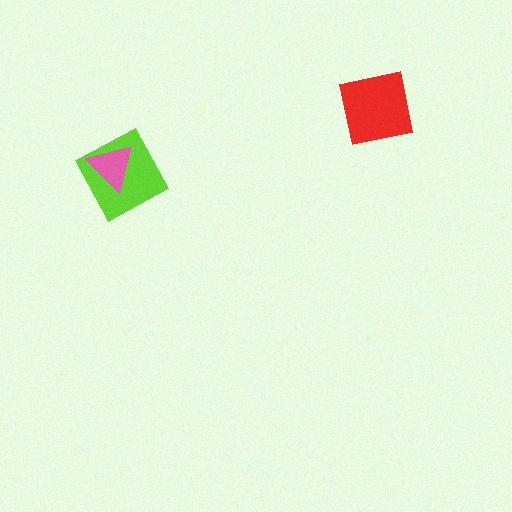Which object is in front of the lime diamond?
The pink triangle is in front of the lime diamond.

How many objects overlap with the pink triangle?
1 object overlaps with the pink triangle.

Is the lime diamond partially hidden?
Yes, it is partially covered by another shape.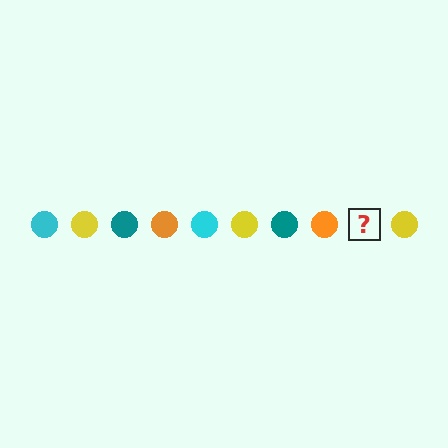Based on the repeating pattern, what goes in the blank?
The blank should be a cyan circle.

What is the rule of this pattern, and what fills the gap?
The rule is that the pattern cycles through cyan, yellow, teal, orange circles. The gap should be filled with a cyan circle.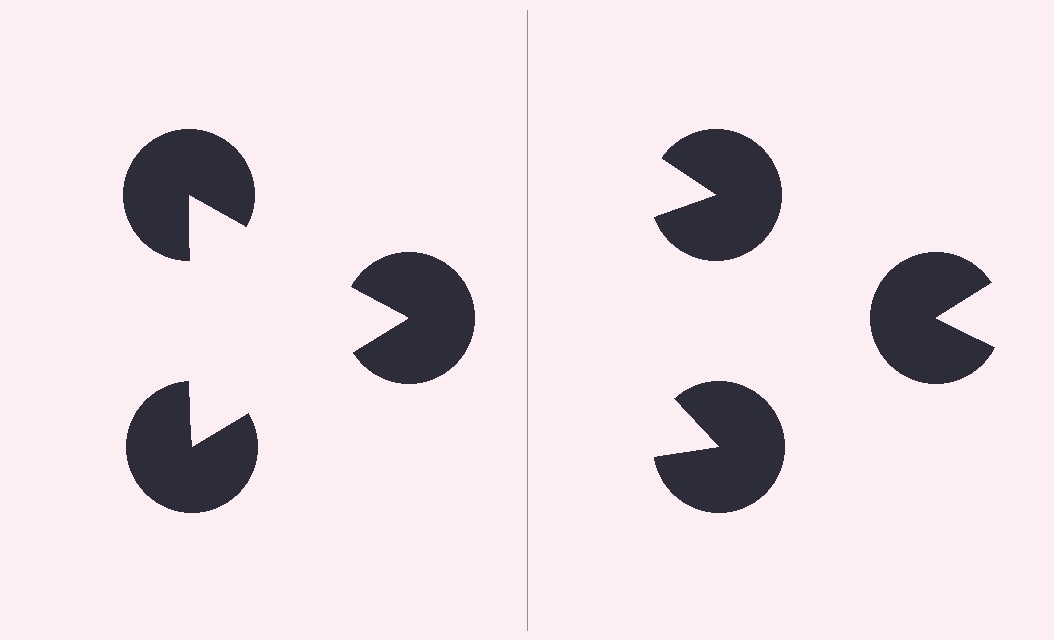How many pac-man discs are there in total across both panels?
6 — 3 on each side.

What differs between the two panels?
The pac-man discs are positioned identically on both sides; only the wedge orientations differ. On the left they align to a triangle; on the right they are misaligned.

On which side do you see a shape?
An illusory triangle appears on the left side. On the right side the wedge cuts are rotated, so no coherent shape forms.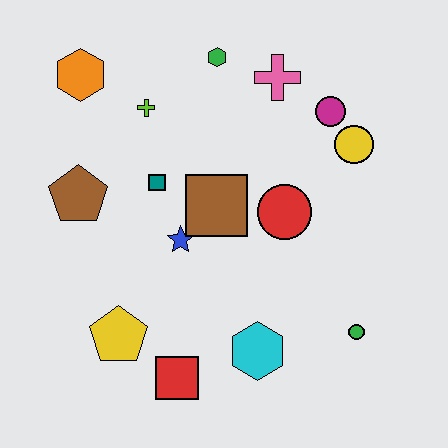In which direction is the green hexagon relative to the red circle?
The green hexagon is above the red circle.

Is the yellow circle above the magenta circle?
No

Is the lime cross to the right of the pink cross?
No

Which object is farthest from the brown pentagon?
The green circle is farthest from the brown pentagon.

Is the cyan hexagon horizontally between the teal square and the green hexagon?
No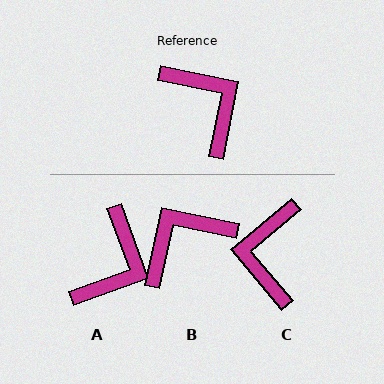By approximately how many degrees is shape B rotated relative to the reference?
Approximately 89 degrees counter-clockwise.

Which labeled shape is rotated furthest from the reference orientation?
C, about 141 degrees away.